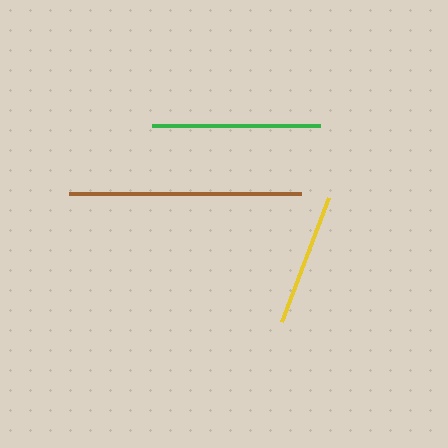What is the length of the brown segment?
The brown segment is approximately 233 pixels long.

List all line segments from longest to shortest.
From longest to shortest: brown, green, yellow.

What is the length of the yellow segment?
The yellow segment is approximately 133 pixels long.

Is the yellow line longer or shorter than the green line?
The green line is longer than the yellow line.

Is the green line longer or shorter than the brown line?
The brown line is longer than the green line.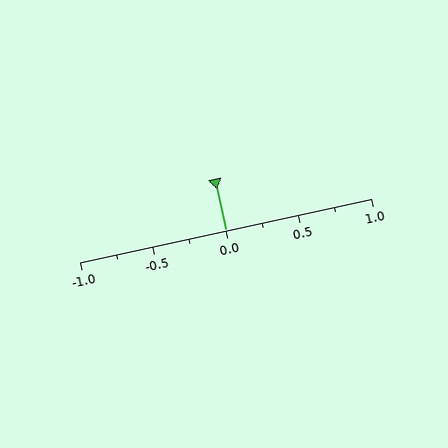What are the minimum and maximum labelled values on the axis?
The axis runs from -1.0 to 1.0.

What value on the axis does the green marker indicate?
The marker indicates approximately 0.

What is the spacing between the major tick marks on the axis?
The major ticks are spaced 0.5 apart.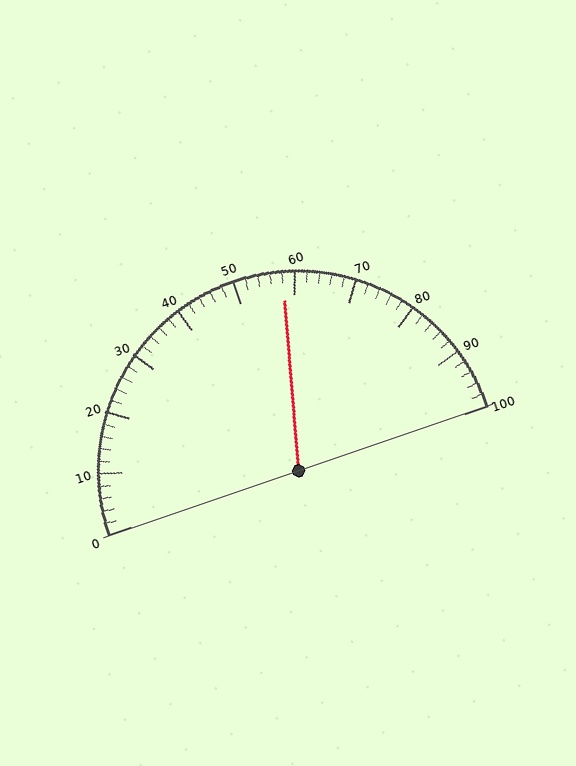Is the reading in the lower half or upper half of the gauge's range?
The reading is in the upper half of the range (0 to 100).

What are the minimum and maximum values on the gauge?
The gauge ranges from 0 to 100.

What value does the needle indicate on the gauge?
The needle indicates approximately 58.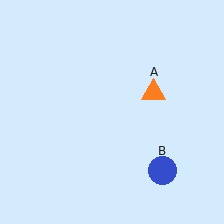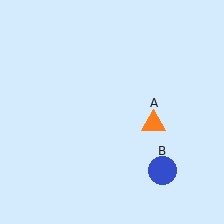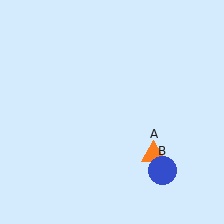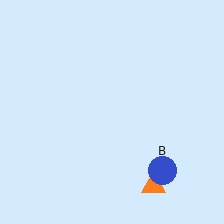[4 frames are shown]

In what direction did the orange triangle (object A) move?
The orange triangle (object A) moved down.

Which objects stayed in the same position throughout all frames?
Blue circle (object B) remained stationary.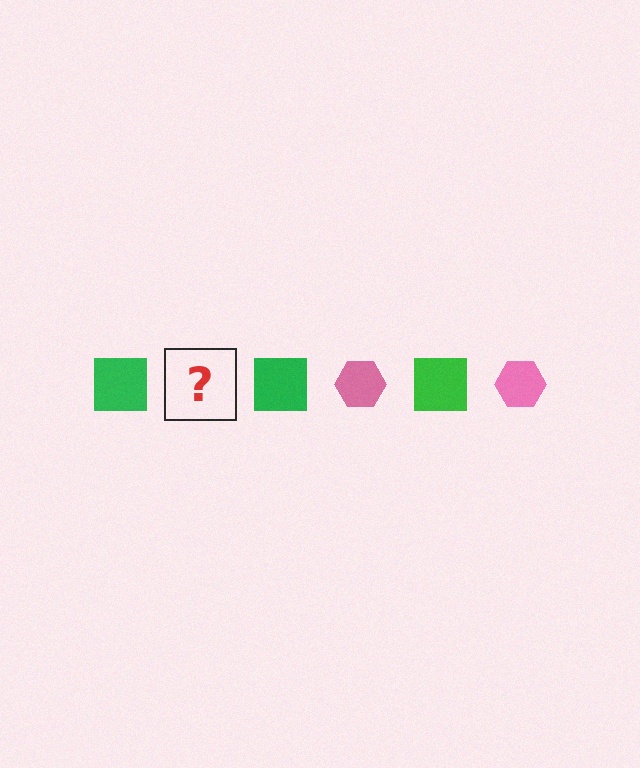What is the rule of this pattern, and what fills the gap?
The rule is that the pattern alternates between green square and pink hexagon. The gap should be filled with a pink hexagon.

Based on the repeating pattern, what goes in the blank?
The blank should be a pink hexagon.